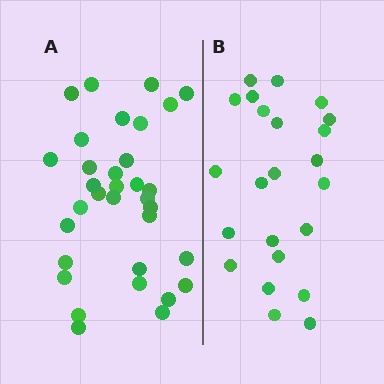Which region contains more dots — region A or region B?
Region A (the left region) has more dots.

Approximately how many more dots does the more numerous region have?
Region A has roughly 10 or so more dots than region B.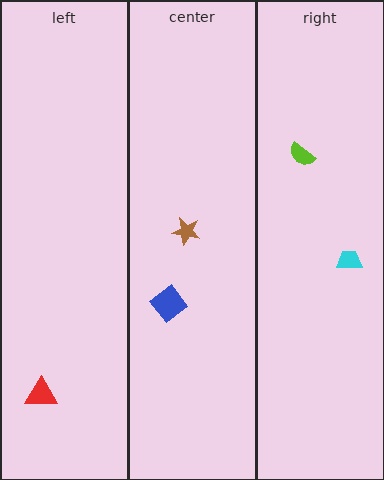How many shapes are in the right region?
2.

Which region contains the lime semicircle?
The right region.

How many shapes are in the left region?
1.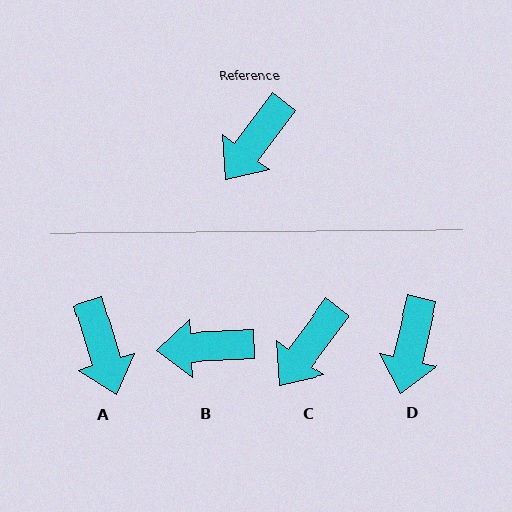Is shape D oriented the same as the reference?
No, it is off by about 24 degrees.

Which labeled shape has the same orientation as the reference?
C.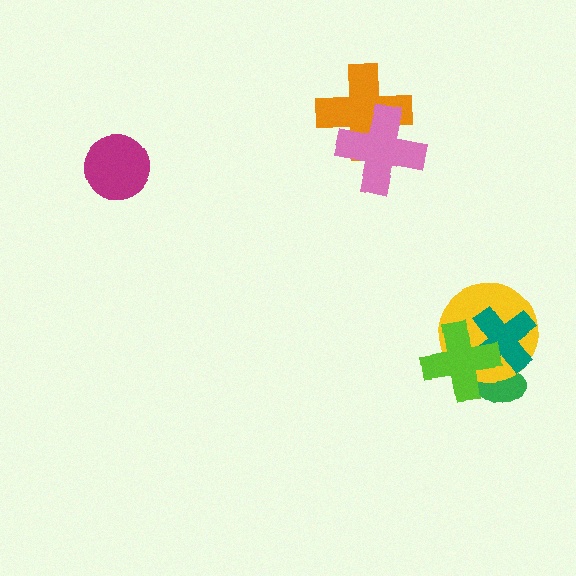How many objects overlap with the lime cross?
3 objects overlap with the lime cross.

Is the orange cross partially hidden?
Yes, it is partially covered by another shape.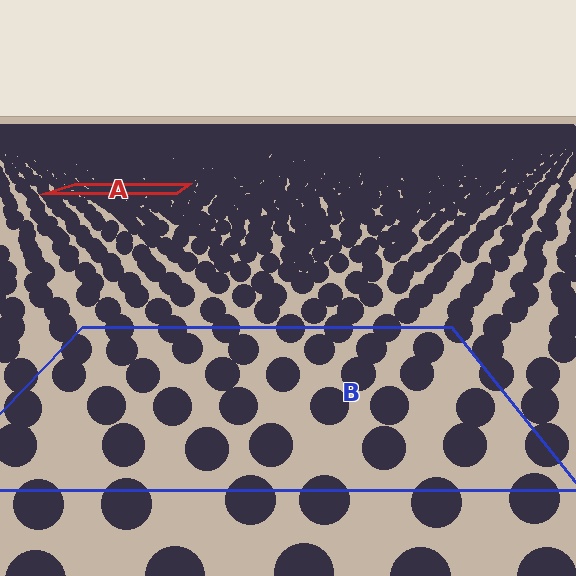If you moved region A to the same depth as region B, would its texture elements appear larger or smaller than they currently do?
They would appear larger. At a closer depth, the same texture elements are projected at a bigger on-screen size.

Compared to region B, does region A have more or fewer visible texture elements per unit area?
Region A has more texture elements per unit area — they are packed more densely because it is farther away.